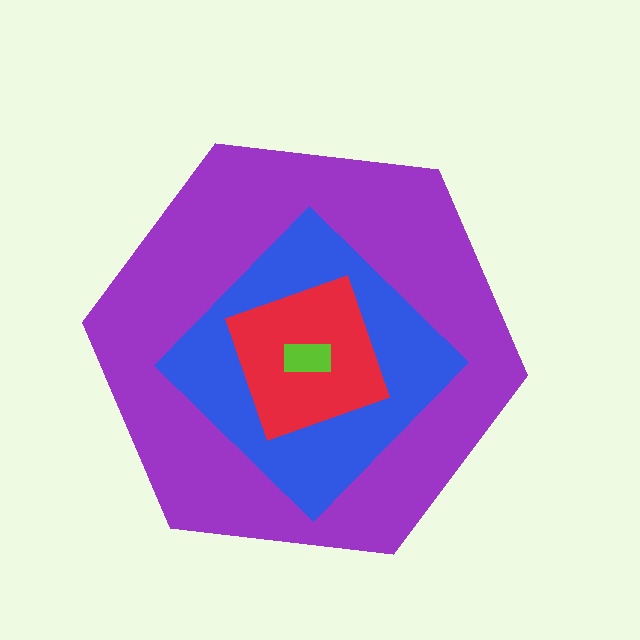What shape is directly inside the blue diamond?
The red diamond.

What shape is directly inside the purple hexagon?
The blue diamond.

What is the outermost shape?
The purple hexagon.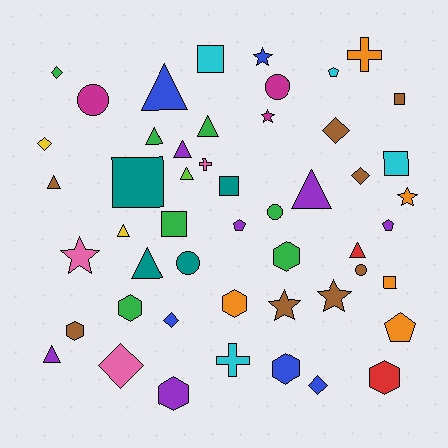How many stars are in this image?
There are 6 stars.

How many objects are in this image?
There are 50 objects.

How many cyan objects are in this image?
There are 4 cyan objects.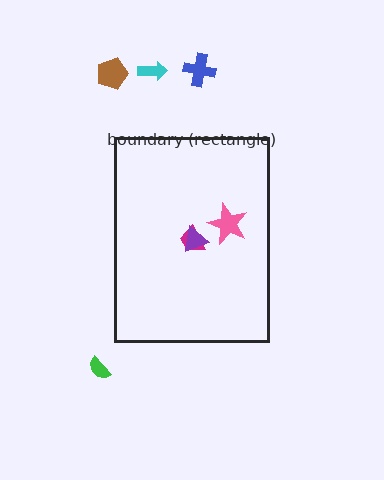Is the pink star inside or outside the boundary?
Inside.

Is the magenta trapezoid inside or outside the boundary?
Inside.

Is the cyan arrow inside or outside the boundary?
Outside.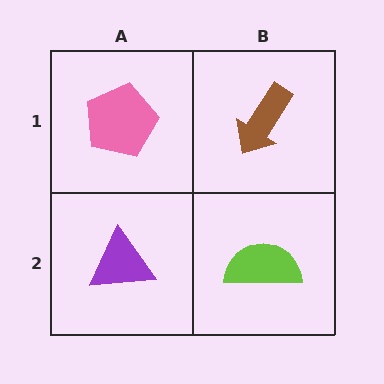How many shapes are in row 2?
2 shapes.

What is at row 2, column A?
A purple triangle.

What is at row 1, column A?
A pink pentagon.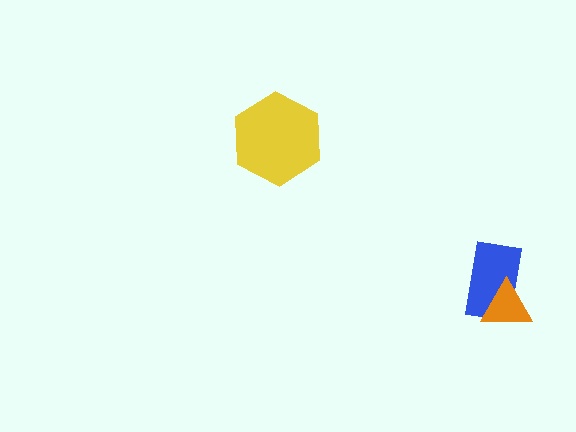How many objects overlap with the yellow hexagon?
0 objects overlap with the yellow hexagon.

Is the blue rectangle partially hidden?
Yes, it is partially covered by another shape.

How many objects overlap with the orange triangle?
1 object overlaps with the orange triangle.